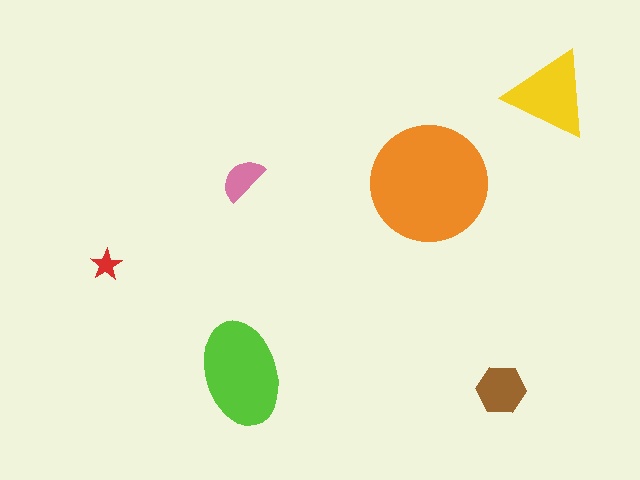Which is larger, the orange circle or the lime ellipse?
The orange circle.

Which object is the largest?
The orange circle.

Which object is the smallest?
The red star.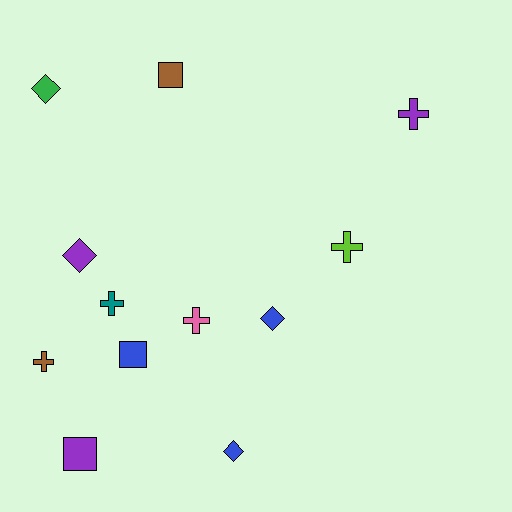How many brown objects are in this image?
There are 2 brown objects.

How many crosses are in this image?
There are 5 crosses.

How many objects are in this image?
There are 12 objects.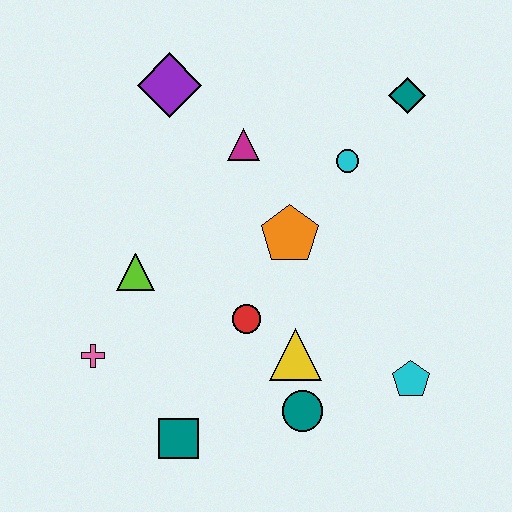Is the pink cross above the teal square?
Yes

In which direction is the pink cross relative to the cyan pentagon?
The pink cross is to the left of the cyan pentagon.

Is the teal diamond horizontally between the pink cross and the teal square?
No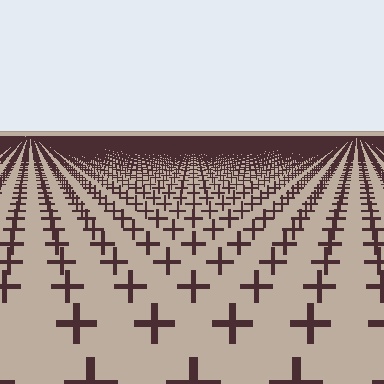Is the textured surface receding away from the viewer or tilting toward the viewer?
The surface is receding away from the viewer. Texture elements get smaller and denser toward the top.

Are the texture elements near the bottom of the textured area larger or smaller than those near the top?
Larger. Near the bottom, elements are closer to the viewer and appear at a bigger on-screen size.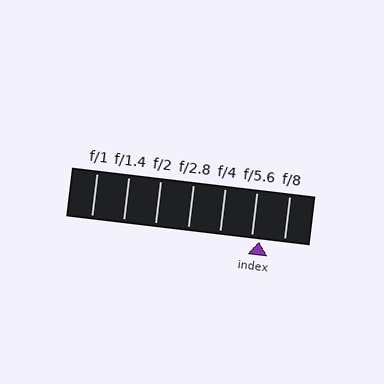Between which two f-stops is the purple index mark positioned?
The index mark is between f/5.6 and f/8.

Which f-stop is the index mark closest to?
The index mark is closest to f/5.6.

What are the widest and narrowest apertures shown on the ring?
The widest aperture shown is f/1 and the narrowest is f/8.